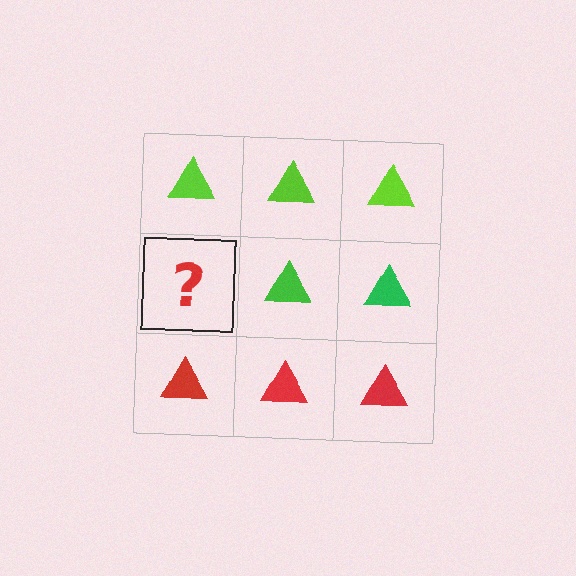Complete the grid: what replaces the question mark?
The question mark should be replaced with a green triangle.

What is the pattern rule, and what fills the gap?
The rule is that each row has a consistent color. The gap should be filled with a green triangle.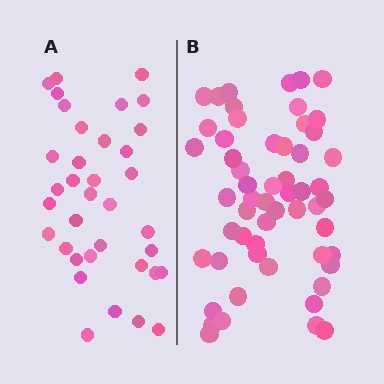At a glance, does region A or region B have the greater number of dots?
Region B (the right region) has more dots.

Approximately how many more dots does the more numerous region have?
Region B has approximately 20 more dots than region A.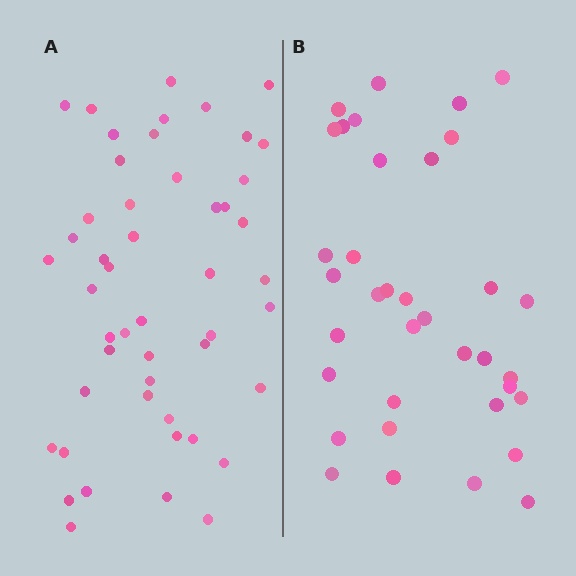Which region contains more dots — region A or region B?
Region A (the left region) has more dots.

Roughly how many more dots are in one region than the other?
Region A has approximately 15 more dots than region B.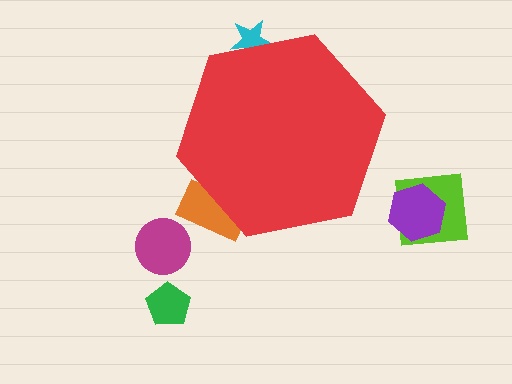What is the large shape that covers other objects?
A red hexagon.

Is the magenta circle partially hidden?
No, the magenta circle is fully visible.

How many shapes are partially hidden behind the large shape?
2 shapes are partially hidden.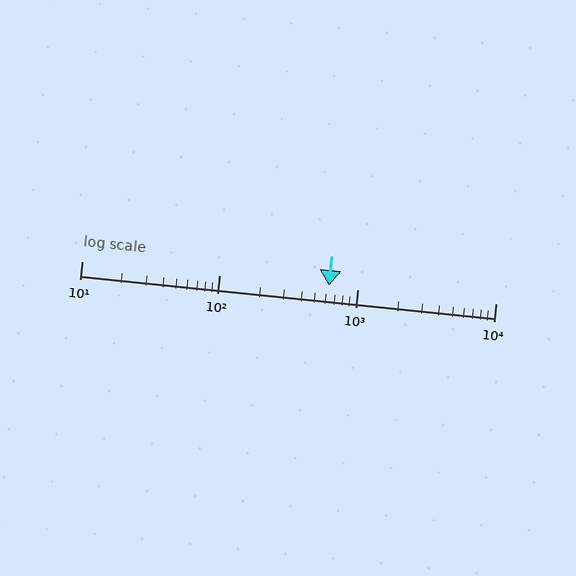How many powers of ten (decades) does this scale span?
The scale spans 3 decades, from 10 to 10000.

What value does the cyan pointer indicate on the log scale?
The pointer indicates approximately 620.